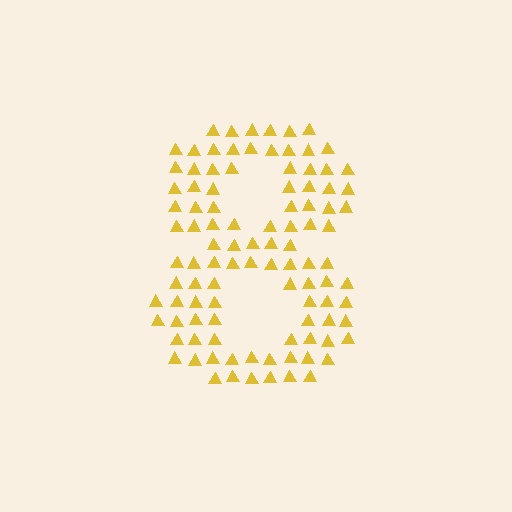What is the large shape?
The large shape is the digit 8.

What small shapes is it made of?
It is made of small triangles.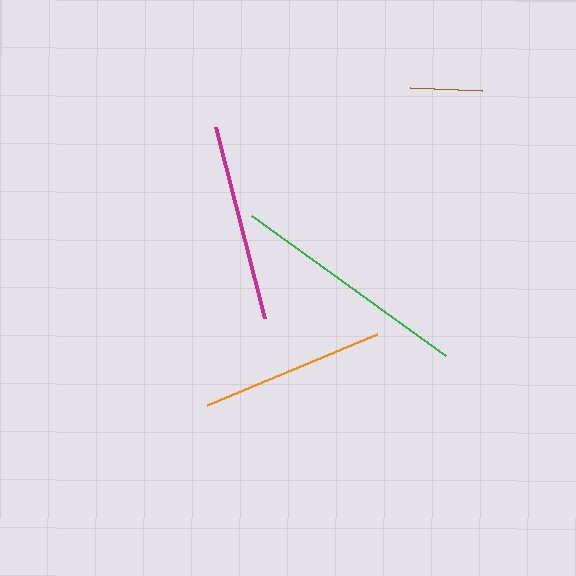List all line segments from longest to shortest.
From longest to shortest: green, magenta, orange, brown.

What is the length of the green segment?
The green segment is approximately 239 pixels long.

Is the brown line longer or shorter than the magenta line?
The magenta line is longer than the brown line.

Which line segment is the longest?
The green line is the longest at approximately 239 pixels.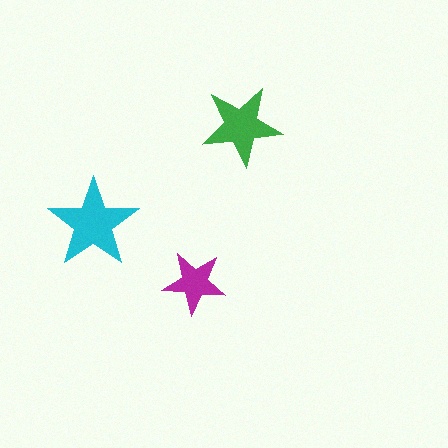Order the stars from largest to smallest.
the cyan one, the green one, the magenta one.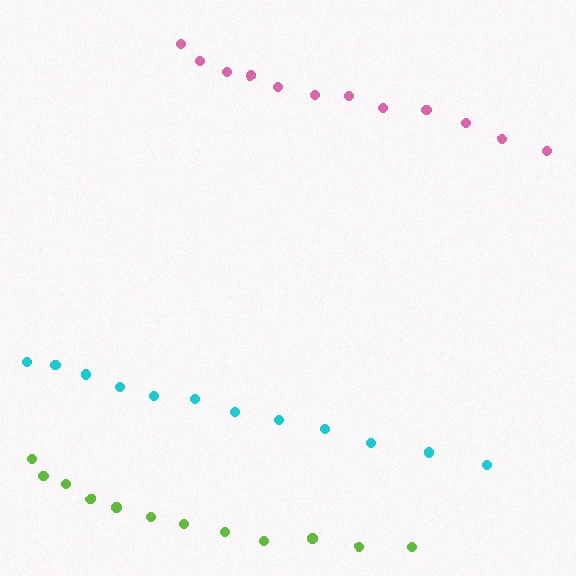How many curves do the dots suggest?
There are 3 distinct paths.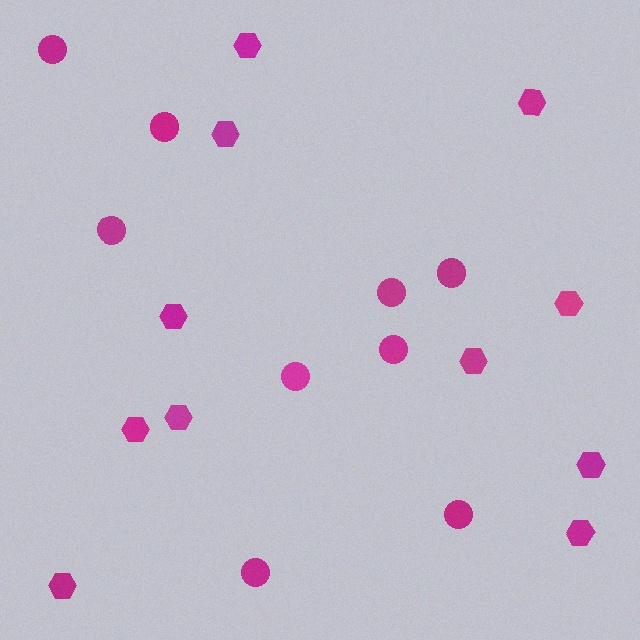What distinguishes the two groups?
There are 2 groups: one group of hexagons (11) and one group of circles (9).